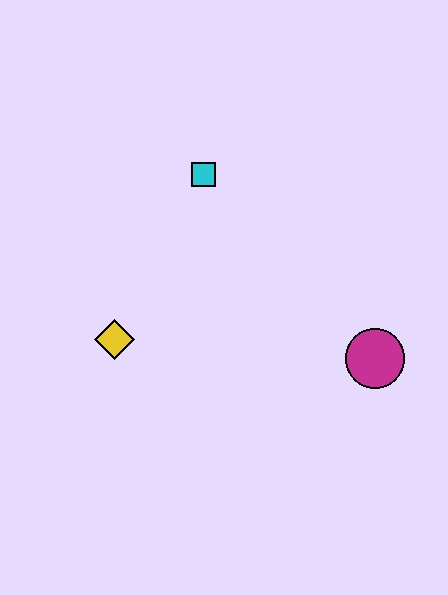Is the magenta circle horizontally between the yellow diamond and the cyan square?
No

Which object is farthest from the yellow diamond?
The magenta circle is farthest from the yellow diamond.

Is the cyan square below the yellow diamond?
No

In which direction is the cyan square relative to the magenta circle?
The cyan square is above the magenta circle.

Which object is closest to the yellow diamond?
The cyan square is closest to the yellow diamond.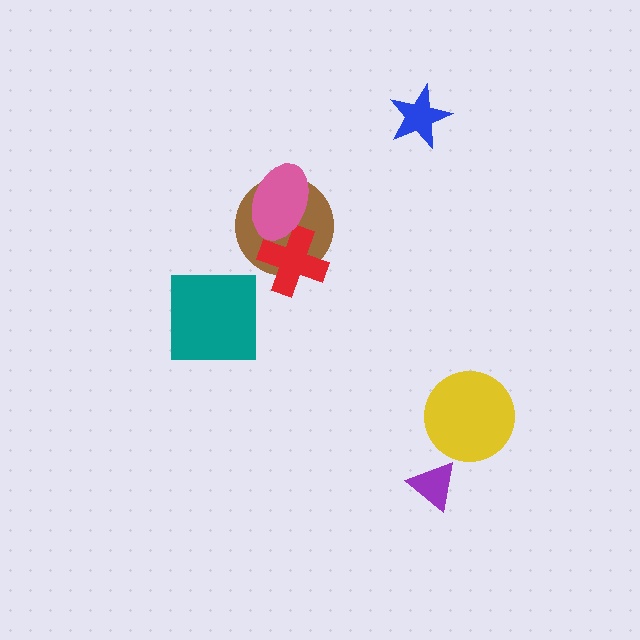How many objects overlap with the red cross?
2 objects overlap with the red cross.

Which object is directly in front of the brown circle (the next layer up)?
The red cross is directly in front of the brown circle.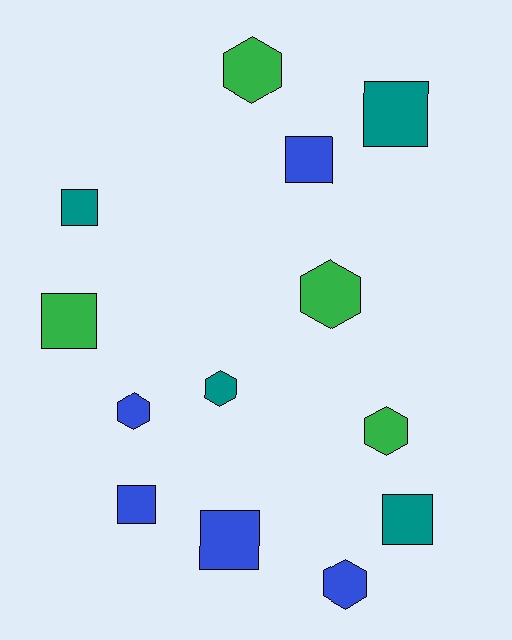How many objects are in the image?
There are 13 objects.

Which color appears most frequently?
Blue, with 5 objects.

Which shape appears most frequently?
Square, with 7 objects.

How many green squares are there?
There is 1 green square.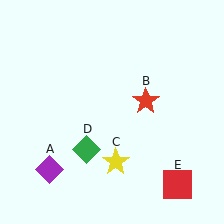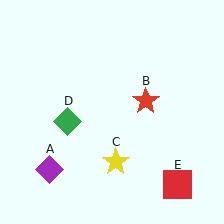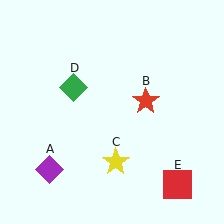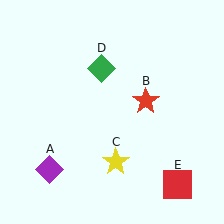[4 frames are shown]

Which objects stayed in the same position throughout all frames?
Purple diamond (object A) and red star (object B) and yellow star (object C) and red square (object E) remained stationary.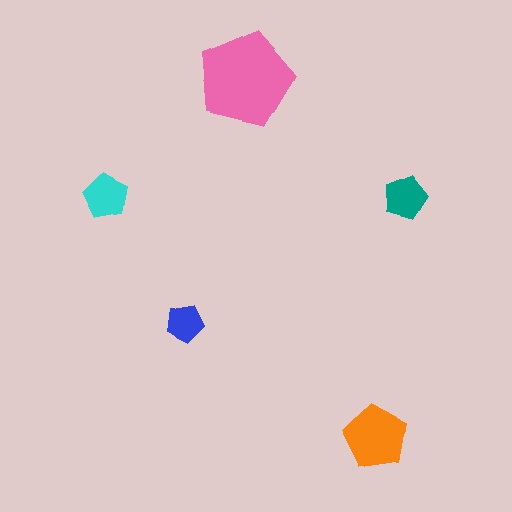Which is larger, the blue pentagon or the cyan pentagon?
The cyan one.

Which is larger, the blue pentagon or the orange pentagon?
The orange one.